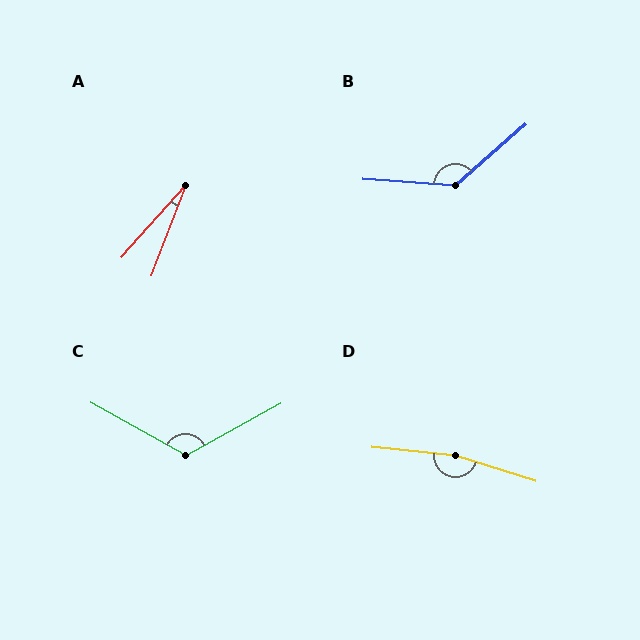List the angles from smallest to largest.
A (20°), C (122°), B (135°), D (168°).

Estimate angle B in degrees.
Approximately 135 degrees.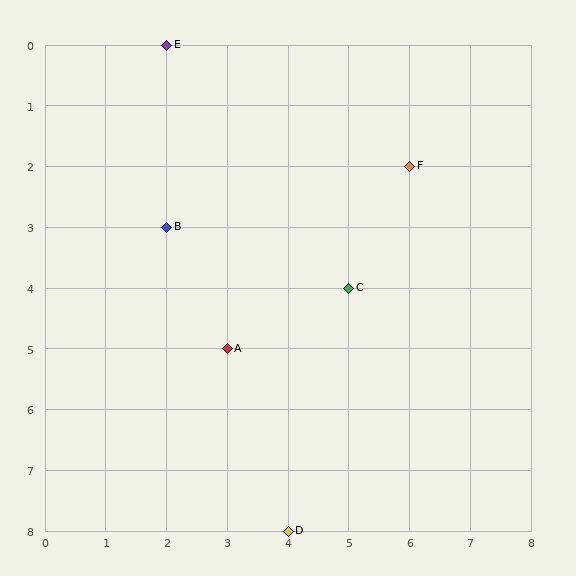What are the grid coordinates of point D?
Point D is at grid coordinates (4, 8).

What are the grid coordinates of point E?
Point E is at grid coordinates (2, 0).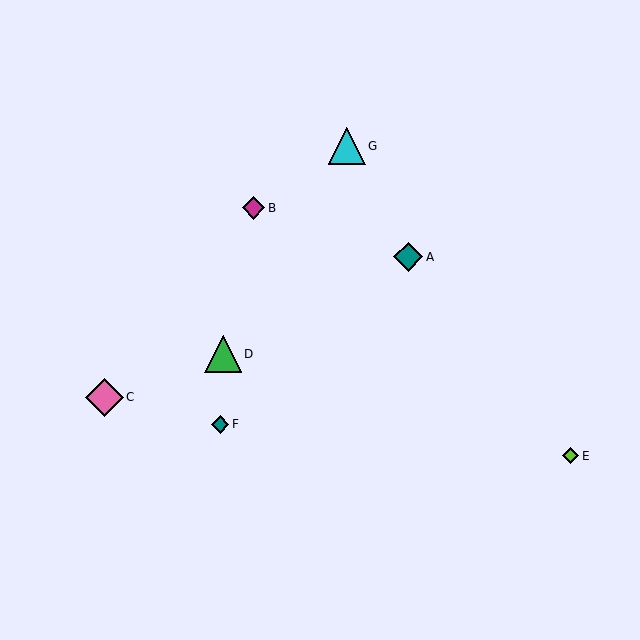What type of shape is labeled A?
Shape A is a teal diamond.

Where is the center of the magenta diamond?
The center of the magenta diamond is at (253, 208).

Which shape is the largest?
The pink diamond (labeled C) is the largest.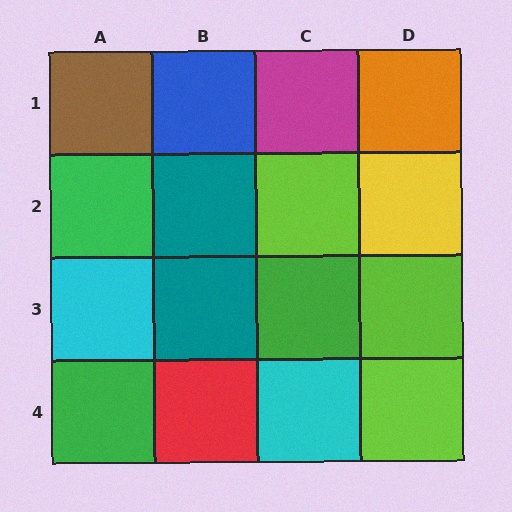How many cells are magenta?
1 cell is magenta.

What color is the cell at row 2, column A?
Green.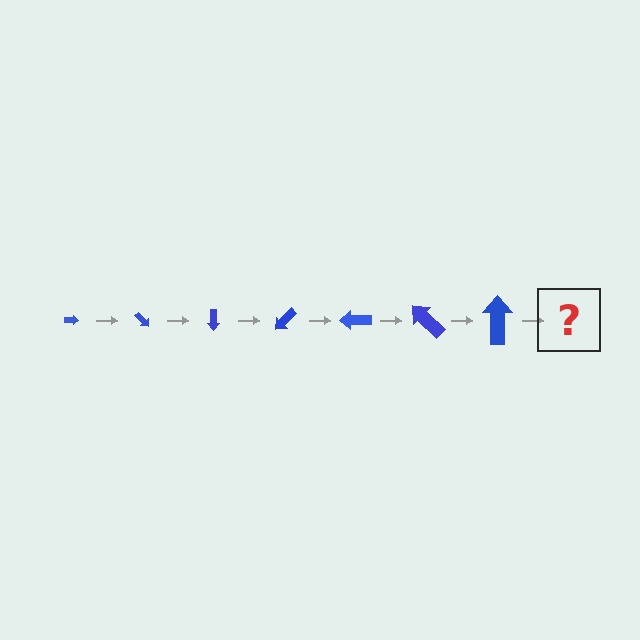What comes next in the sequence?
The next element should be an arrow, larger than the previous one and rotated 315 degrees from the start.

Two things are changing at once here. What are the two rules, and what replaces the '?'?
The two rules are that the arrow grows larger each step and it rotates 45 degrees each step. The '?' should be an arrow, larger than the previous one and rotated 315 degrees from the start.